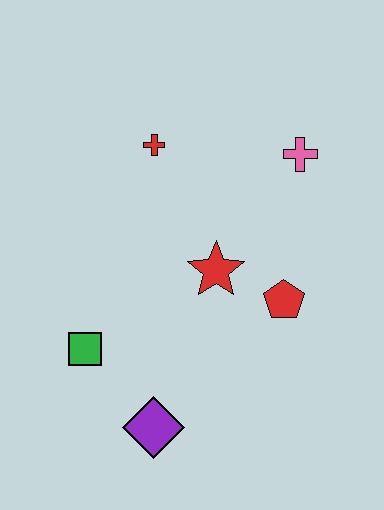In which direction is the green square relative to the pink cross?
The green square is to the left of the pink cross.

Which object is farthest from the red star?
The purple diamond is farthest from the red star.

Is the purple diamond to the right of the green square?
Yes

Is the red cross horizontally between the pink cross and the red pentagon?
No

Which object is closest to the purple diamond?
The green square is closest to the purple diamond.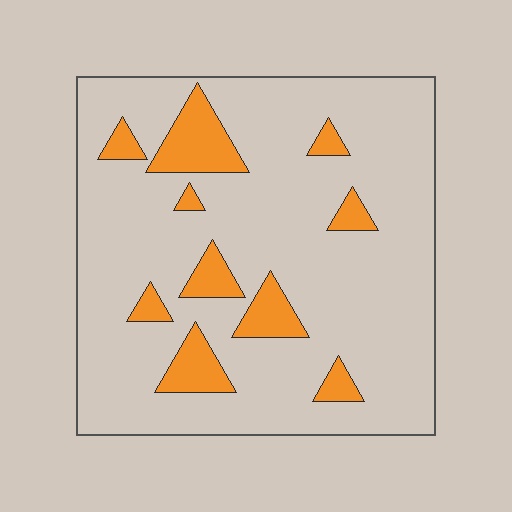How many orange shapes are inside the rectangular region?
10.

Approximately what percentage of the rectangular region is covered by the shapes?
Approximately 15%.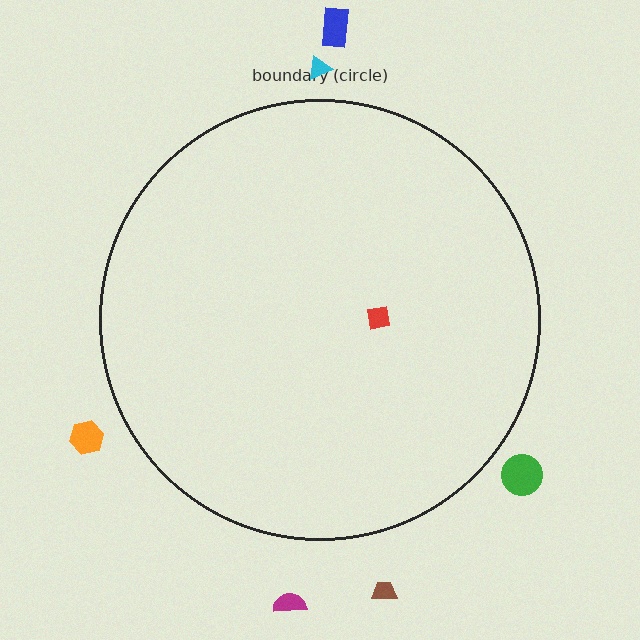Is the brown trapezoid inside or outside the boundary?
Outside.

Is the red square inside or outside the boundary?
Inside.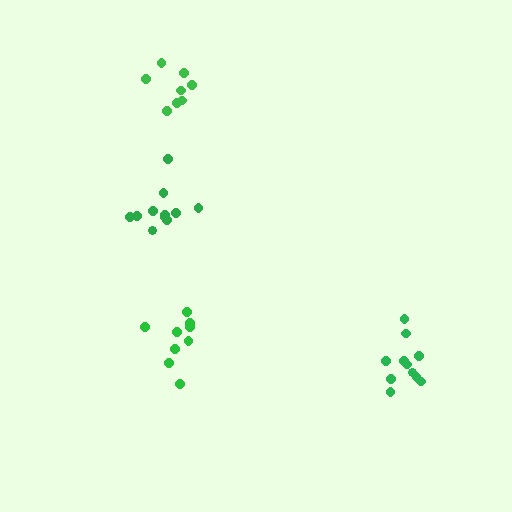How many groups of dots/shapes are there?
There are 4 groups.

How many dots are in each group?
Group 1: 9 dots, Group 2: 8 dots, Group 3: 11 dots, Group 4: 11 dots (39 total).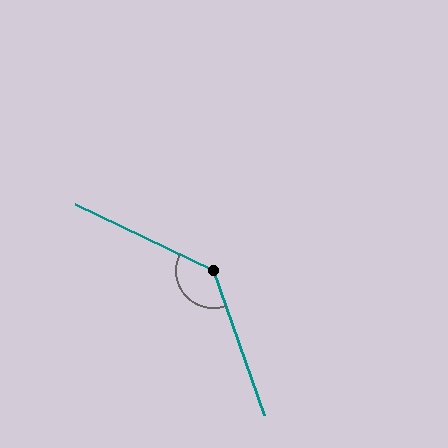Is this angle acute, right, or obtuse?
It is obtuse.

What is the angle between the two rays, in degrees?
Approximately 135 degrees.